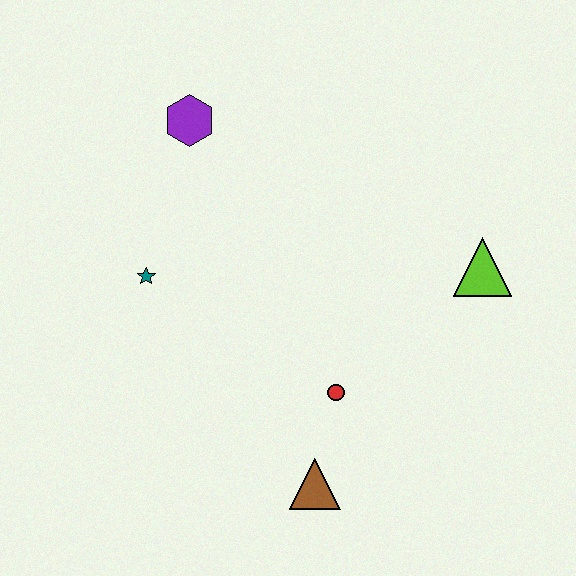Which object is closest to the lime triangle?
The red circle is closest to the lime triangle.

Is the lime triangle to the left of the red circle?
No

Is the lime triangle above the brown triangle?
Yes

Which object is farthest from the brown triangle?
The purple hexagon is farthest from the brown triangle.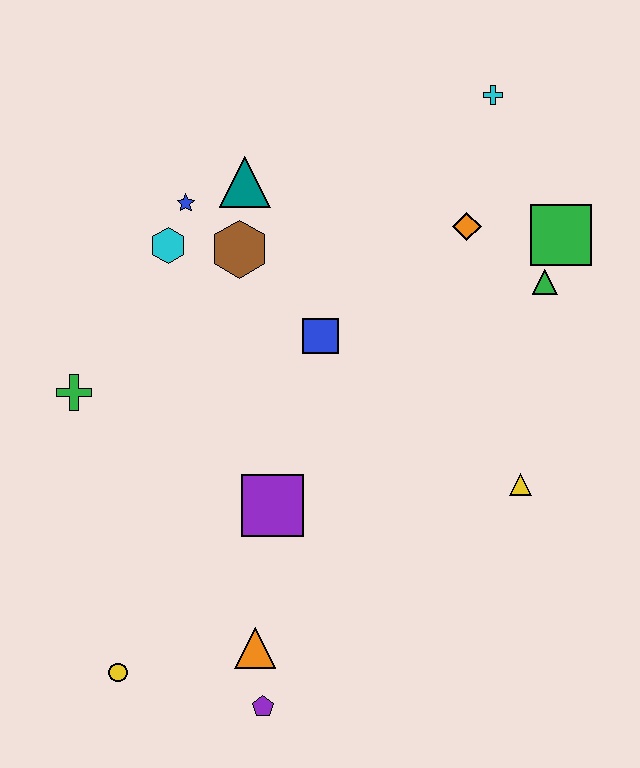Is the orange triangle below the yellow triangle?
Yes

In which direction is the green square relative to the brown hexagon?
The green square is to the right of the brown hexagon.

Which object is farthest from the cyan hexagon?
The purple pentagon is farthest from the cyan hexagon.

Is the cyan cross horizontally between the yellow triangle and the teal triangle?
Yes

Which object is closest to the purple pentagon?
The orange triangle is closest to the purple pentagon.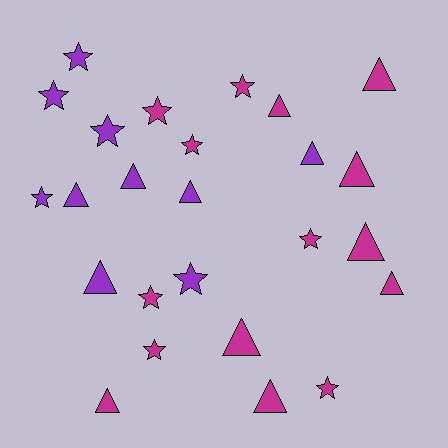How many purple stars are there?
There are 5 purple stars.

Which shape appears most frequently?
Triangle, with 13 objects.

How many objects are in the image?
There are 25 objects.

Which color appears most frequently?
Magenta, with 15 objects.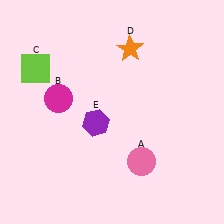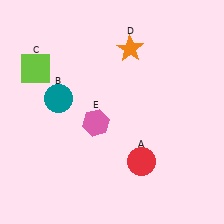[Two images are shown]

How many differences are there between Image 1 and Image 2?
There are 3 differences between the two images.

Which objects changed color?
A changed from pink to red. B changed from magenta to teal. E changed from purple to pink.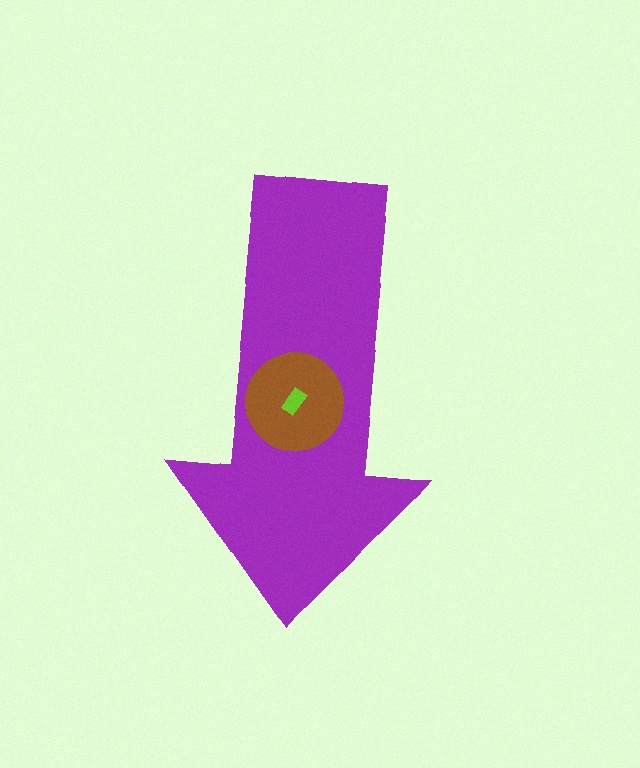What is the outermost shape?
The purple arrow.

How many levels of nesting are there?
3.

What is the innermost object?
The lime rectangle.